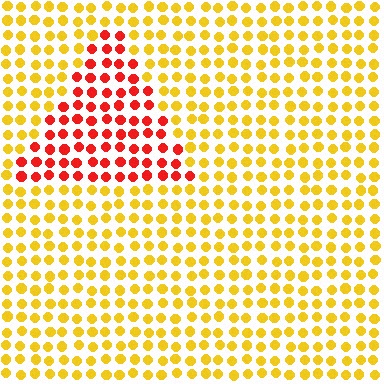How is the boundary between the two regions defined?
The boundary is defined purely by a slight shift in hue (about 50 degrees). Spacing, size, and orientation are identical on both sides.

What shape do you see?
I see a triangle.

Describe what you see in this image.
The image is filled with small yellow elements in a uniform arrangement. A triangle-shaped region is visible where the elements are tinted to a slightly different hue, forming a subtle color boundary.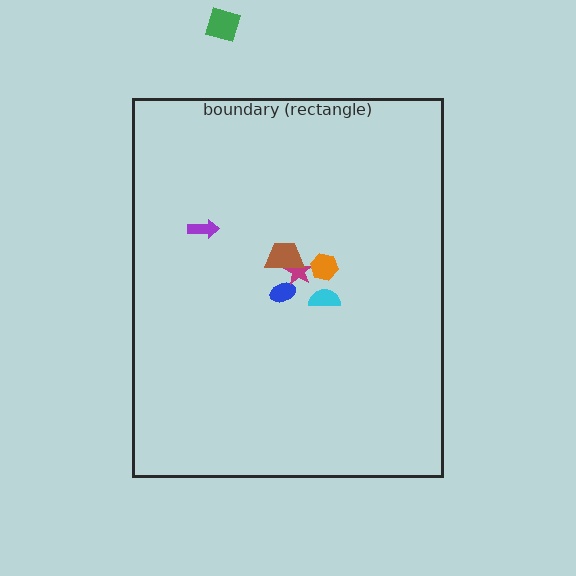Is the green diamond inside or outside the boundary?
Outside.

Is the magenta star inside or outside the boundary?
Inside.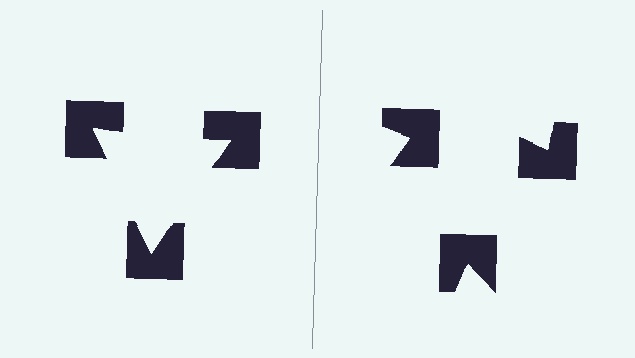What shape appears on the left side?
An illusory triangle.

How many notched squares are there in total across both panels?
6 — 3 on each side.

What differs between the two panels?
The notched squares are positioned identically on both sides; only the wedge orientations differ. On the left they align to a triangle; on the right they are misaligned.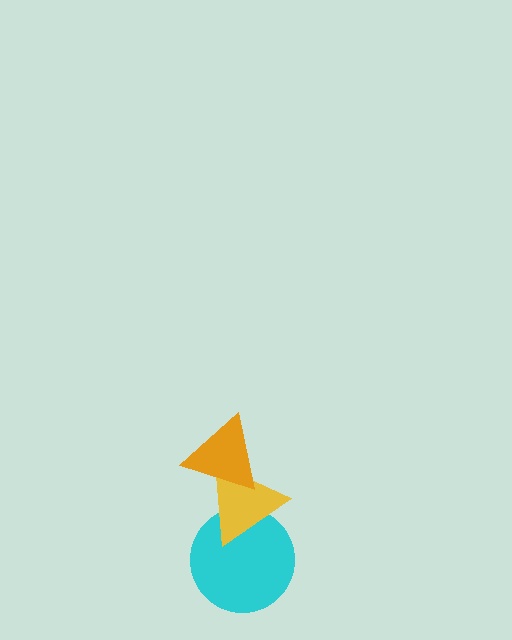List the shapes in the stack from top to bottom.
From top to bottom: the orange triangle, the yellow triangle, the cyan circle.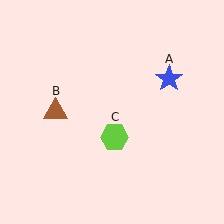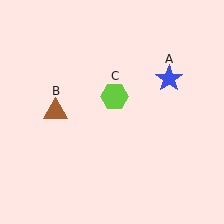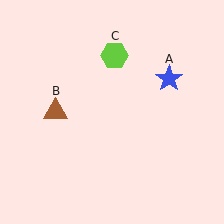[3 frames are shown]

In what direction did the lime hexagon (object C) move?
The lime hexagon (object C) moved up.